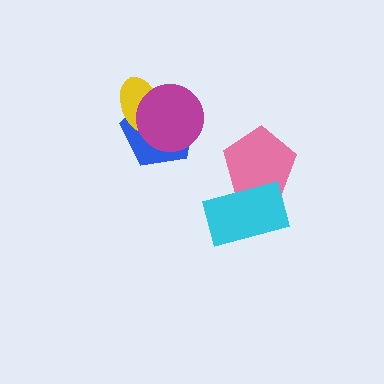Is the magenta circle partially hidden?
No, no other shape covers it.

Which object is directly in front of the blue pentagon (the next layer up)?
The yellow ellipse is directly in front of the blue pentagon.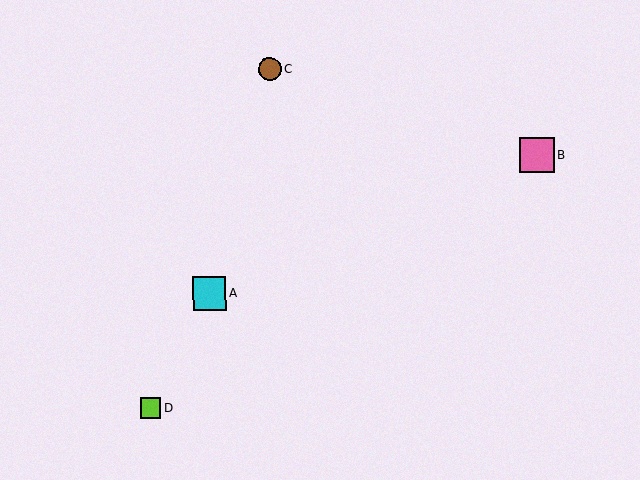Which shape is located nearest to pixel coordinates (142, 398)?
The lime square (labeled D) at (151, 408) is nearest to that location.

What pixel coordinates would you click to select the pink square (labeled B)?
Click at (537, 155) to select the pink square B.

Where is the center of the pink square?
The center of the pink square is at (537, 155).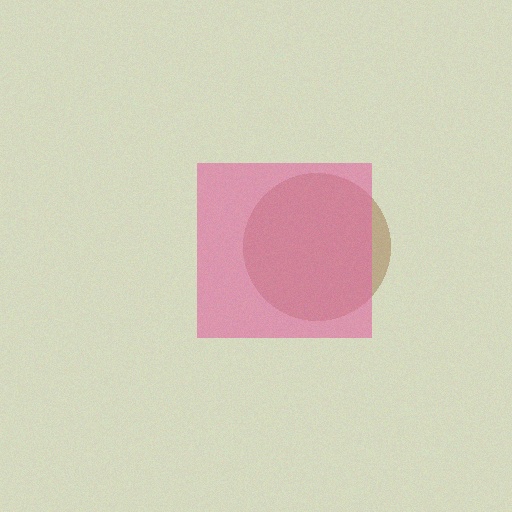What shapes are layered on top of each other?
The layered shapes are: a brown circle, a pink square.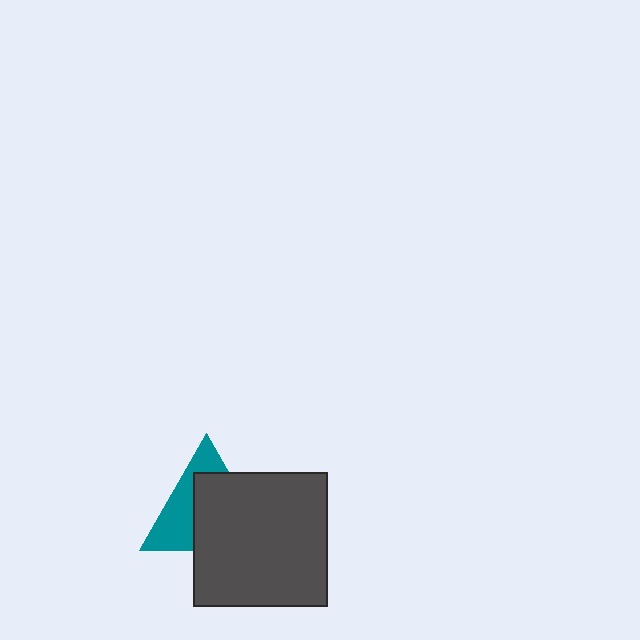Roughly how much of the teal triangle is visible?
A small part of it is visible (roughly 42%).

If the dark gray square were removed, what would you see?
You would see the complete teal triangle.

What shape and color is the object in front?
The object in front is a dark gray square.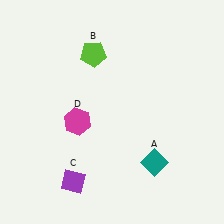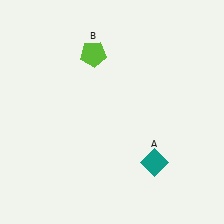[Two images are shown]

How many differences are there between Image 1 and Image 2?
There are 2 differences between the two images.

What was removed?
The magenta hexagon (D), the purple diamond (C) were removed in Image 2.